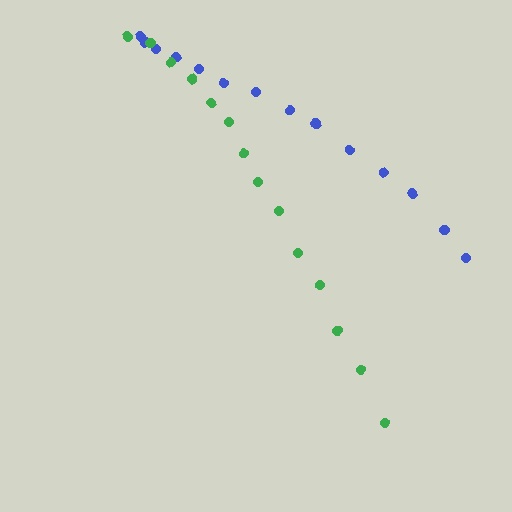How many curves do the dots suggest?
There are 2 distinct paths.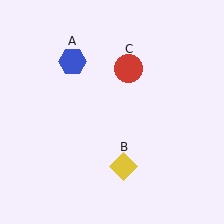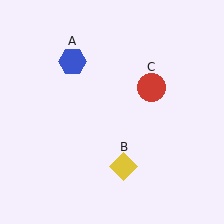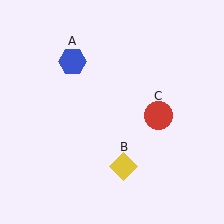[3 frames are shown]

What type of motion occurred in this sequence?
The red circle (object C) rotated clockwise around the center of the scene.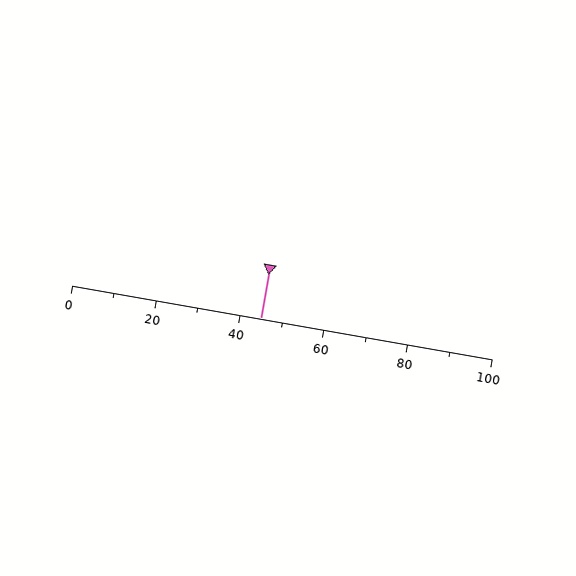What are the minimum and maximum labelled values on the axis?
The axis runs from 0 to 100.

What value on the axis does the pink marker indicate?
The marker indicates approximately 45.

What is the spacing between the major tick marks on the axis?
The major ticks are spaced 20 apart.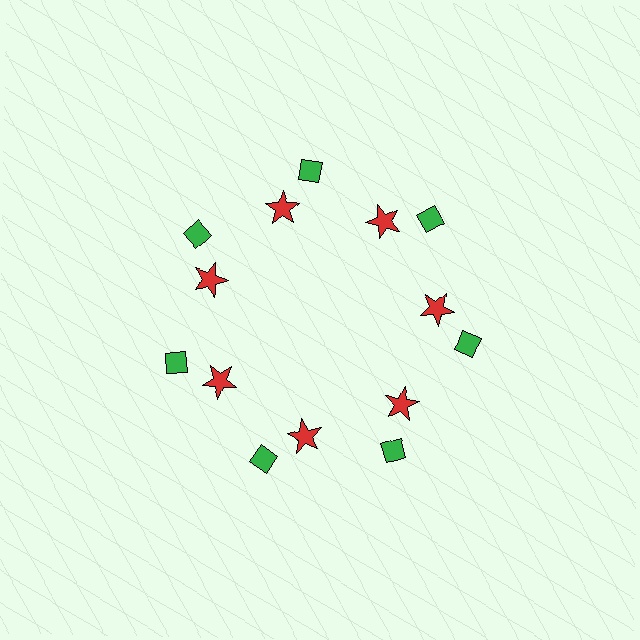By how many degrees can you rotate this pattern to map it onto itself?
The pattern maps onto itself every 51 degrees of rotation.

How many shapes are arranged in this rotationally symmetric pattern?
There are 14 shapes, arranged in 7 groups of 2.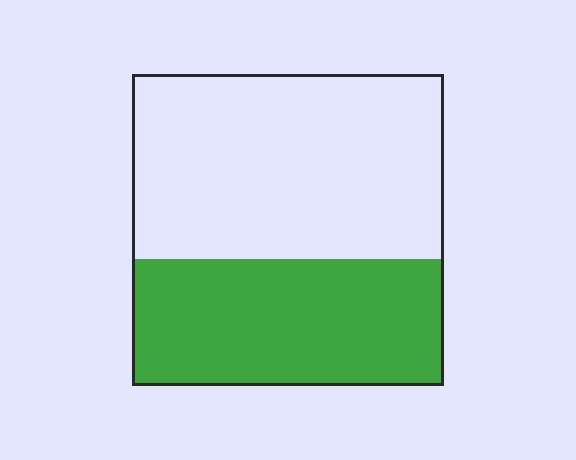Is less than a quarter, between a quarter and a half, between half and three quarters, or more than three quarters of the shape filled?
Between a quarter and a half.